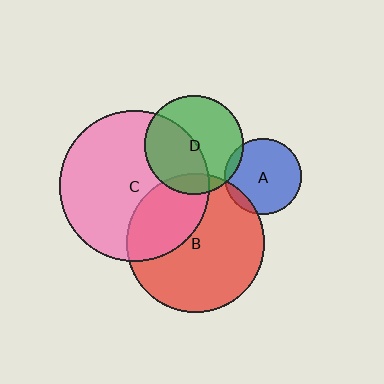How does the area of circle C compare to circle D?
Approximately 2.3 times.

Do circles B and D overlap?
Yes.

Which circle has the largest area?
Circle C (pink).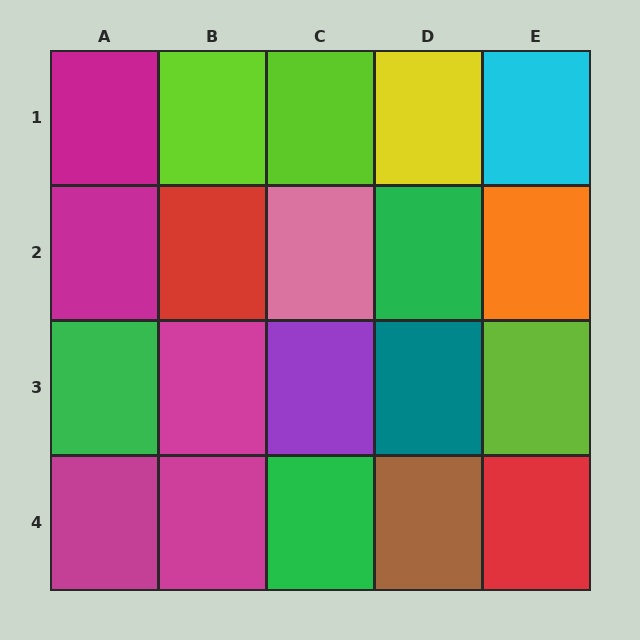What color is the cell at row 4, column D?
Brown.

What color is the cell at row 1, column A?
Magenta.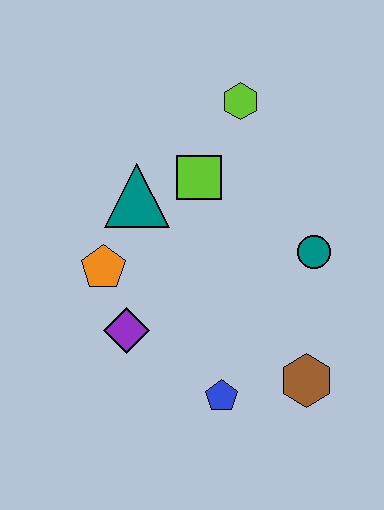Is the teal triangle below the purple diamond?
No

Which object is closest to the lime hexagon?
The lime square is closest to the lime hexagon.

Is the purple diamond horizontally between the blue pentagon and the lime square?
No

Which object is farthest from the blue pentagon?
The lime hexagon is farthest from the blue pentagon.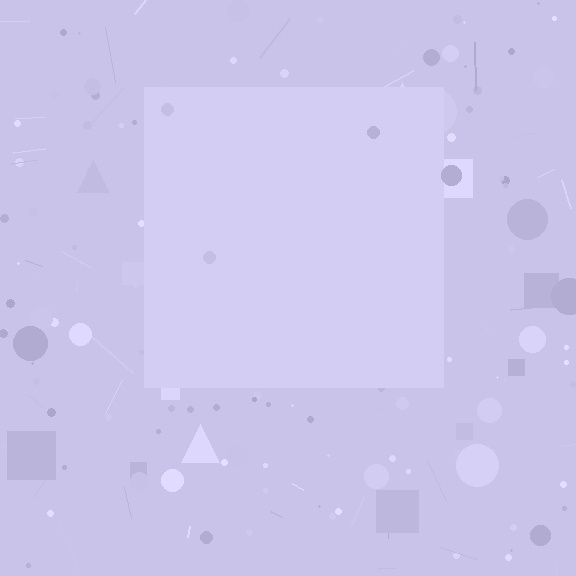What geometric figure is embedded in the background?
A square is embedded in the background.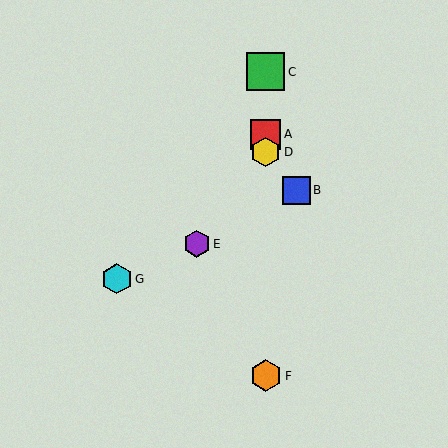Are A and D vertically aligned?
Yes, both are at x≈266.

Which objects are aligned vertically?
Objects A, C, D, F are aligned vertically.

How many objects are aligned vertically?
4 objects (A, C, D, F) are aligned vertically.